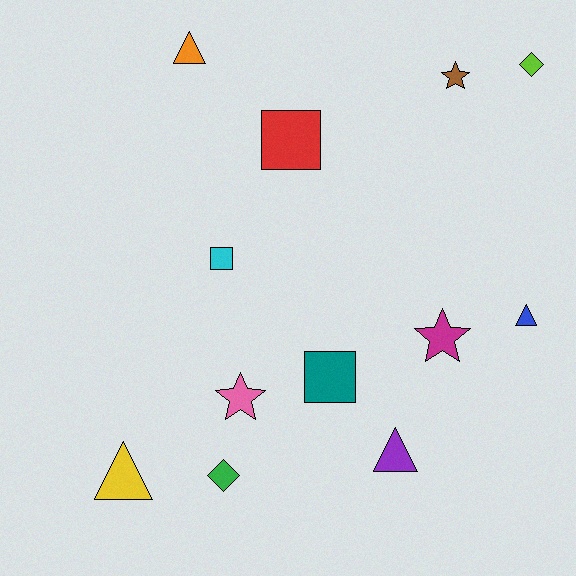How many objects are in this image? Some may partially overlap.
There are 12 objects.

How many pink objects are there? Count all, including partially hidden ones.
There is 1 pink object.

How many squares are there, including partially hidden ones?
There are 3 squares.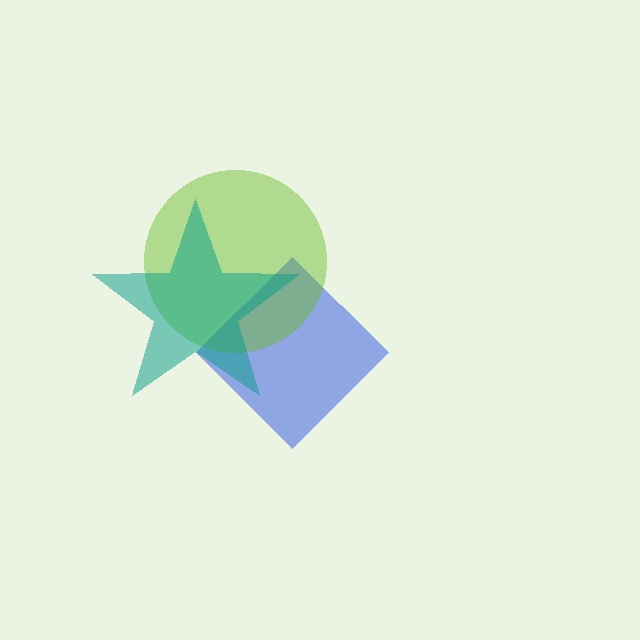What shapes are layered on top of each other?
The layered shapes are: a blue diamond, a lime circle, a teal star.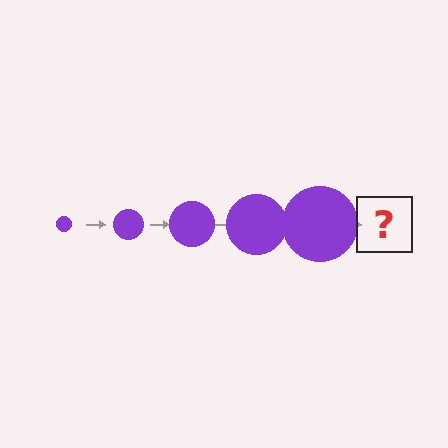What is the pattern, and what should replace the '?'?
The pattern is that the circle gets progressively larger each step. The '?' should be a purple circle, larger than the previous one.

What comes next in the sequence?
The next element should be a purple circle, larger than the previous one.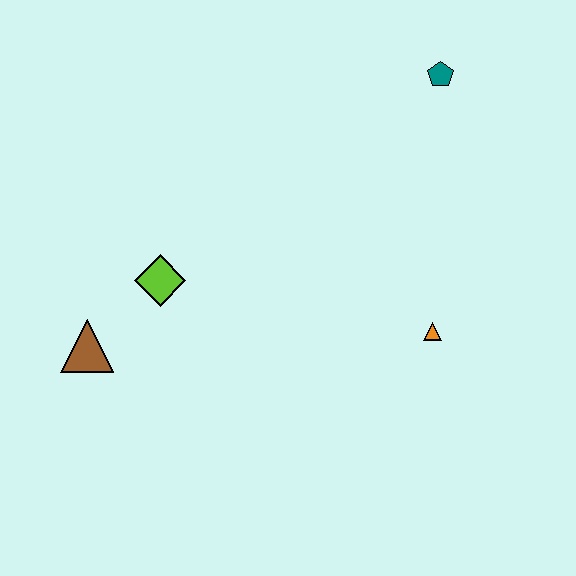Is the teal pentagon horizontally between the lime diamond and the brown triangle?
No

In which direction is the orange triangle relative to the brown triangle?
The orange triangle is to the right of the brown triangle.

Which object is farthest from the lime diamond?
The teal pentagon is farthest from the lime diamond.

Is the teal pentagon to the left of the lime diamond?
No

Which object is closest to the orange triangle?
The teal pentagon is closest to the orange triangle.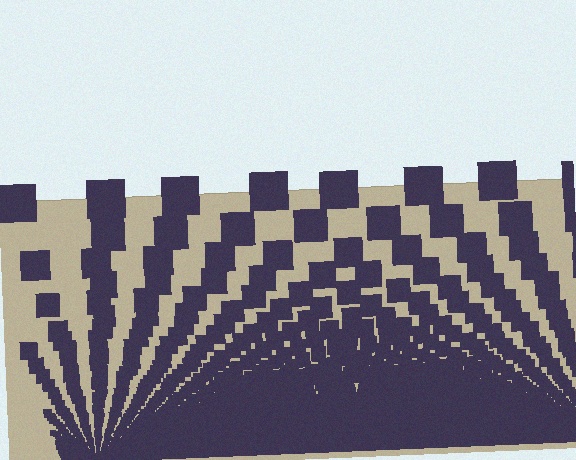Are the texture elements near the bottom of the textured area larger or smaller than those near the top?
Smaller. The gradient is inverted — elements near the bottom are smaller and denser.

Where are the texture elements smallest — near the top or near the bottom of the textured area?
Near the bottom.